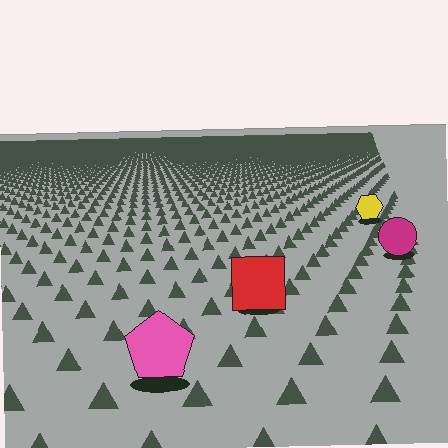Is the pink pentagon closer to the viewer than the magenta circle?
Yes. The pink pentagon is closer — you can tell from the texture gradient: the ground texture is coarser near it.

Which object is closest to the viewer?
The pink pentagon is closest. The texture marks near it are larger and more spread out.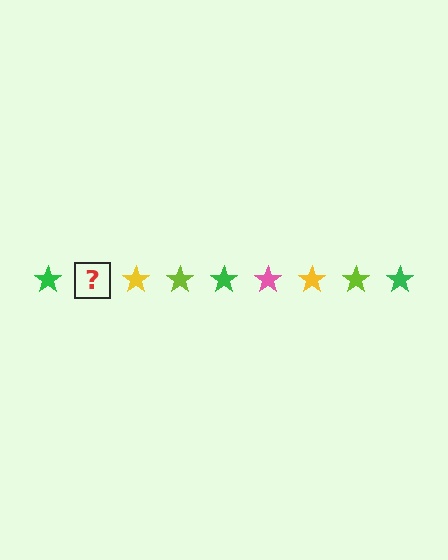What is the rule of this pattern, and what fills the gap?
The rule is that the pattern cycles through green, pink, yellow, lime stars. The gap should be filled with a pink star.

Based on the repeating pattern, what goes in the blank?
The blank should be a pink star.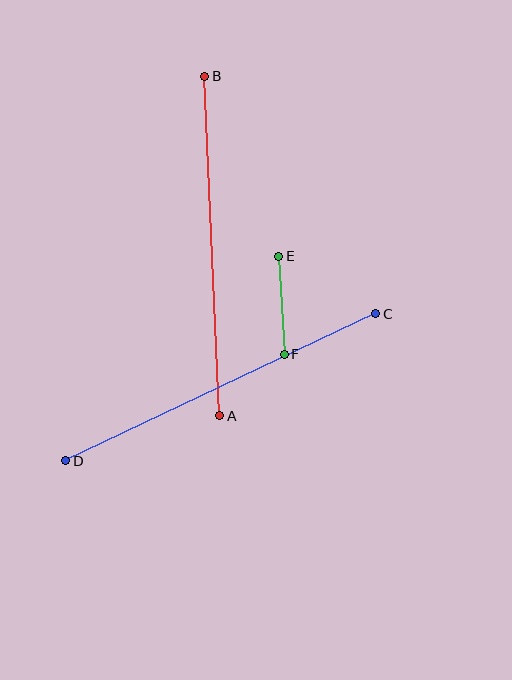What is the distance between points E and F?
The distance is approximately 99 pixels.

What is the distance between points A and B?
The distance is approximately 340 pixels.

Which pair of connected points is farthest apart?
Points C and D are farthest apart.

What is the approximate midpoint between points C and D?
The midpoint is at approximately (221, 387) pixels.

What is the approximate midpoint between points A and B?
The midpoint is at approximately (212, 246) pixels.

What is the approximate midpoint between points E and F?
The midpoint is at approximately (282, 305) pixels.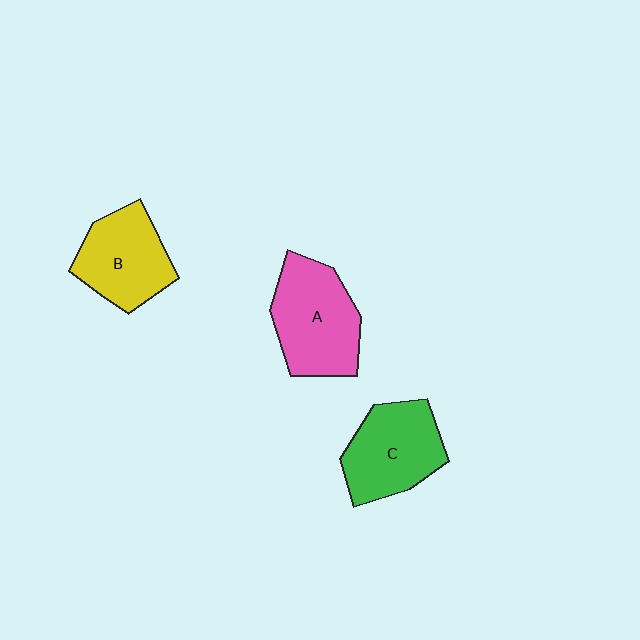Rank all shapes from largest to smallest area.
From largest to smallest: A (pink), C (green), B (yellow).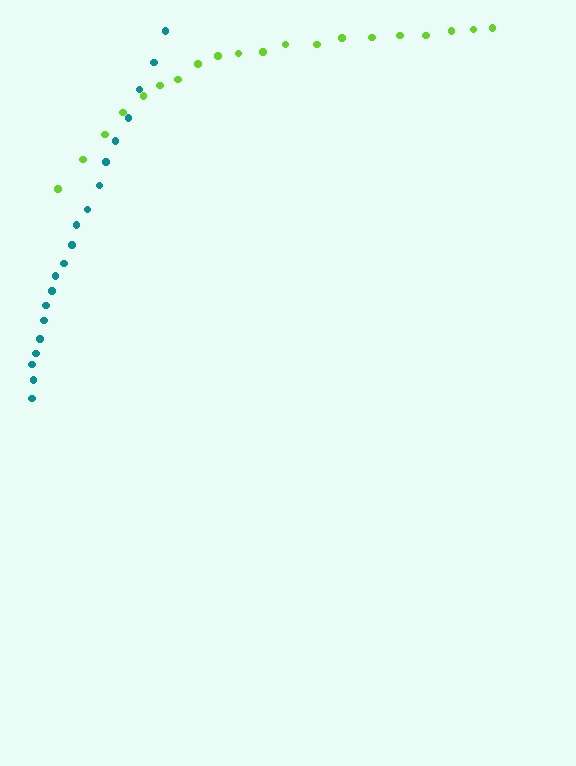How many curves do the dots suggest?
There are 2 distinct paths.